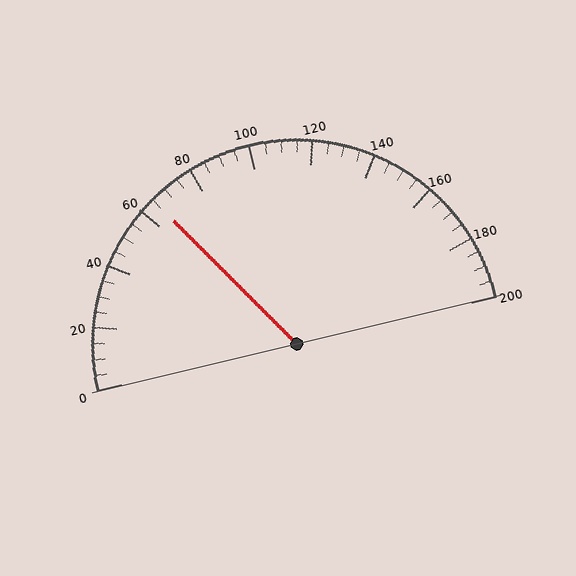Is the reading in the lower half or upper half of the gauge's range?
The reading is in the lower half of the range (0 to 200).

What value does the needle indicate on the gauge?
The needle indicates approximately 65.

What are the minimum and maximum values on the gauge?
The gauge ranges from 0 to 200.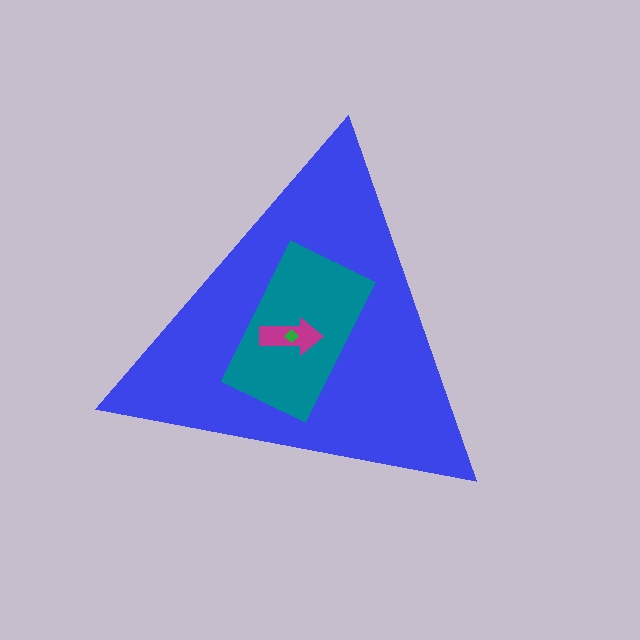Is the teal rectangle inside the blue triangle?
Yes.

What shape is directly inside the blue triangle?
The teal rectangle.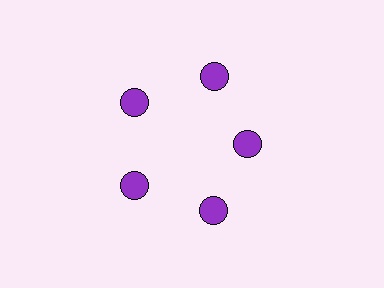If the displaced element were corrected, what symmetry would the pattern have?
It would have 5-fold rotational symmetry — the pattern would map onto itself every 72 degrees.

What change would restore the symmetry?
The symmetry would be restored by moving it outward, back onto the ring so that all 5 circles sit at equal angles and equal distance from the center.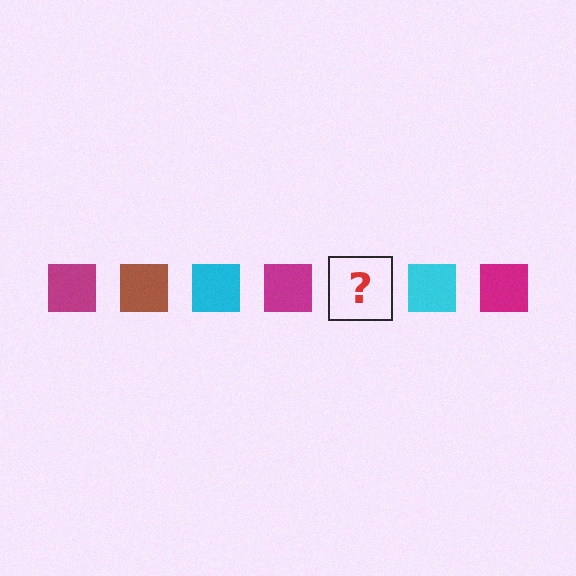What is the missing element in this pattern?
The missing element is a brown square.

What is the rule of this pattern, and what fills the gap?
The rule is that the pattern cycles through magenta, brown, cyan squares. The gap should be filled with a brown square.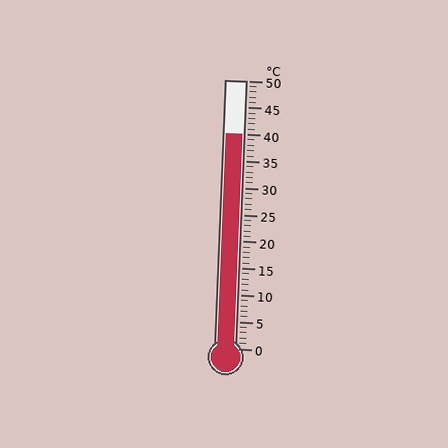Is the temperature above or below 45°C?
The temperature is below 45°C.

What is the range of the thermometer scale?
The thermometer scale ranges from 0°C to 50°C.